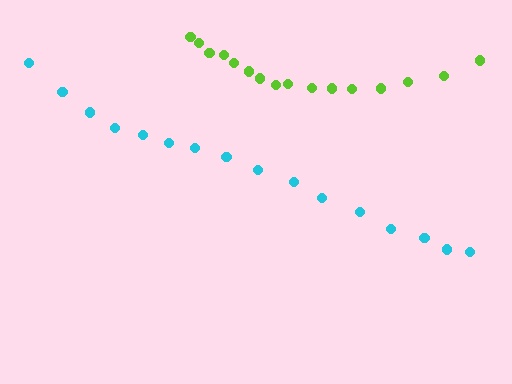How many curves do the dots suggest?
There are 2 distinct paths.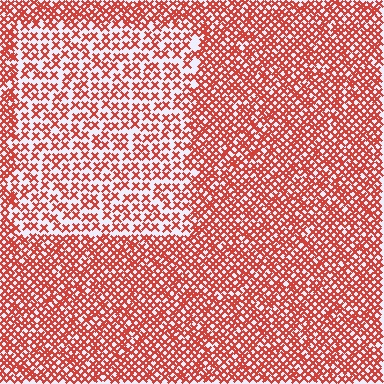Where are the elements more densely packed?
The elements are more densely packed outside the rectangle boundary.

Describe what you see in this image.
The image contains small red elements arranged at two different densities. A rectangle-shaped region is visible where the elements are less densely packed than the surrounding area.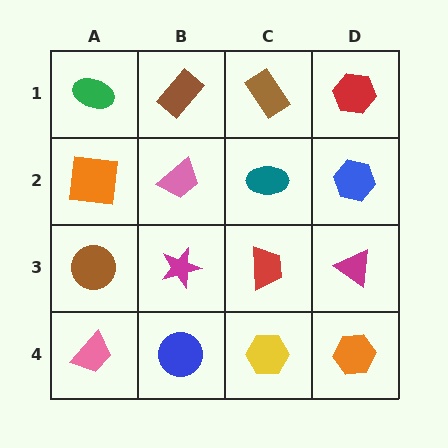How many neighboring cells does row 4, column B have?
3.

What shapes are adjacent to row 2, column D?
A red hexagon (row 1, column D), a magenta triangle (row 3, column D), a teal ellipse (row 2, column C).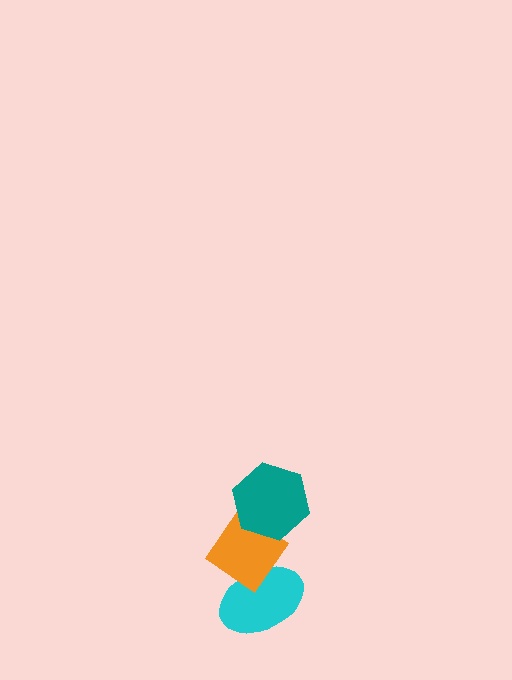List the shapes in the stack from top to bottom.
From top to bottom: the teal hexagon, the orange diamond, the cyan ellipse.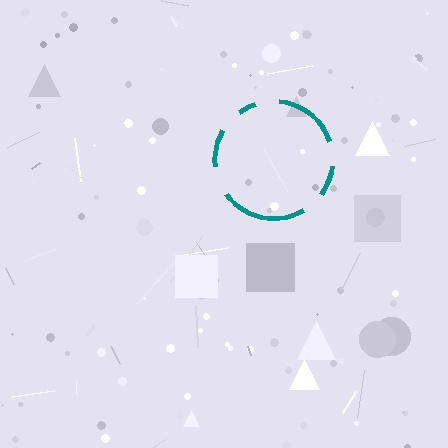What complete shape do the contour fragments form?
The contour fragments form a circle.